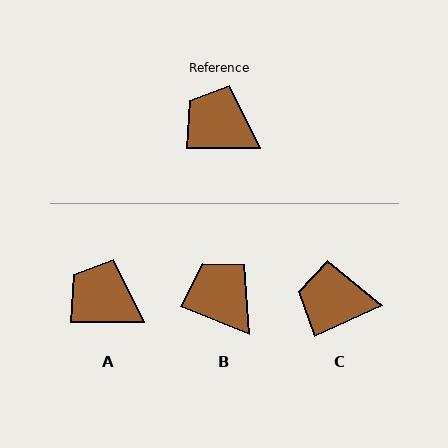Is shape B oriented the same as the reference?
No, it is off by about 22 degrees.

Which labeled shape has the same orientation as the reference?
A.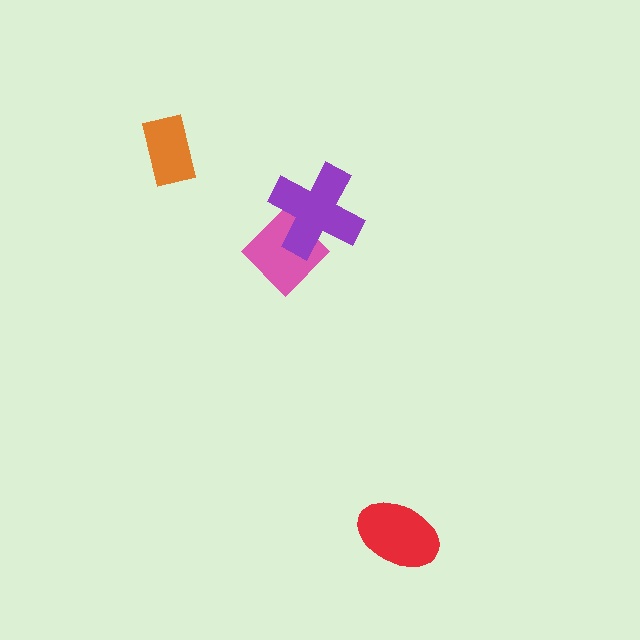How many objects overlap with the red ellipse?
0 objects overlap with the red ellipse.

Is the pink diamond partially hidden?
Yes, it is partially covered by another shape.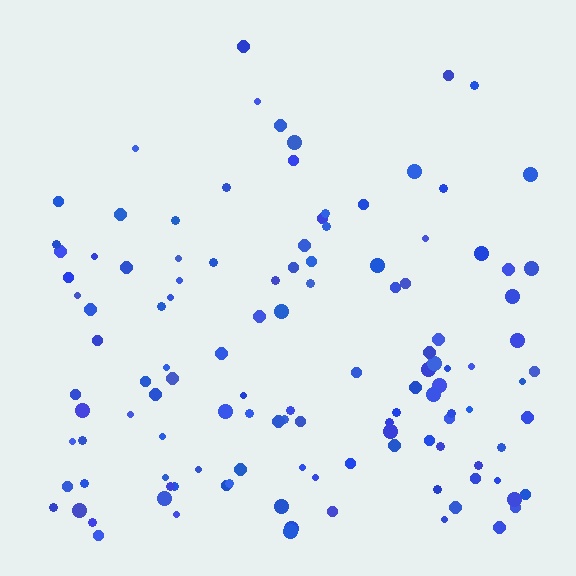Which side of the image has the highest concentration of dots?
The bottom.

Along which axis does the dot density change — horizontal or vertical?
Vertical.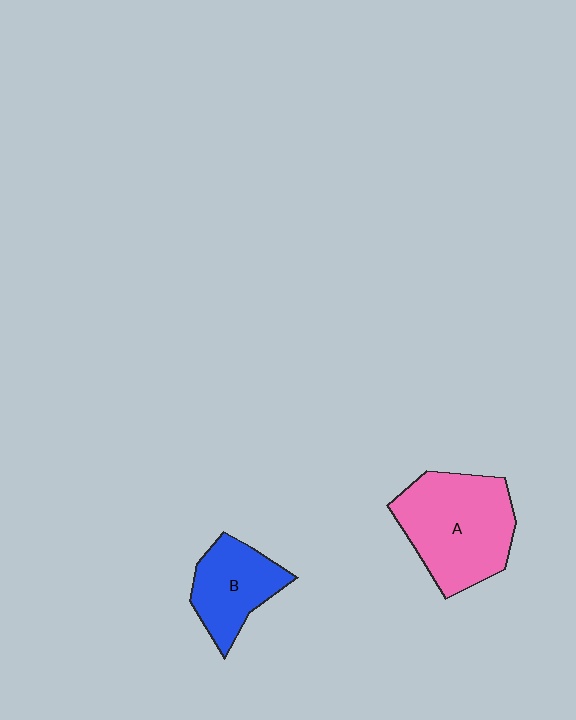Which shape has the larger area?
Shape A (pink).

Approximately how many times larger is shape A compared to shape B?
Approximately 1.6 times.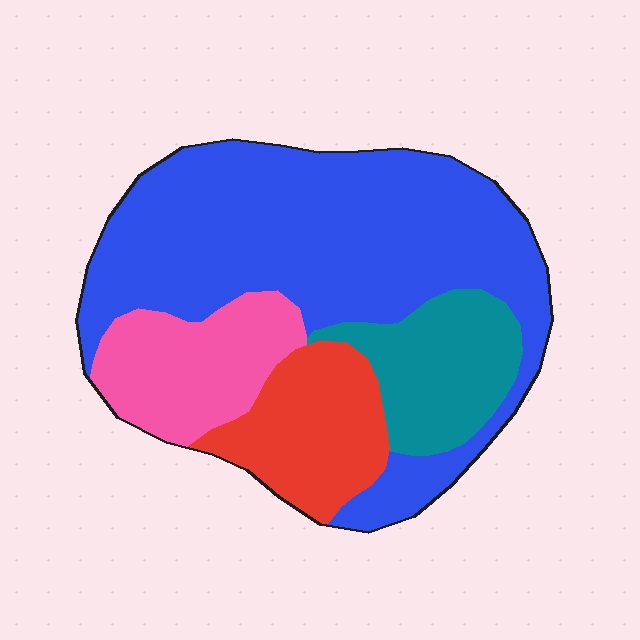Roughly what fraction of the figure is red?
Red takes up about one sixth (1/6) of the figure.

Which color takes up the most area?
Blue, at roughly 55%.